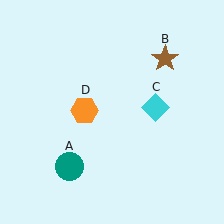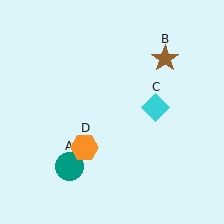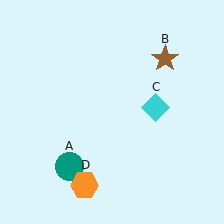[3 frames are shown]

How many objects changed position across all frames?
1 object changed position: orange hexagon (object D).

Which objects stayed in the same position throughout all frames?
Teal circle (object A) and brown star (object B) and cyan diamond (object C) remained stationary.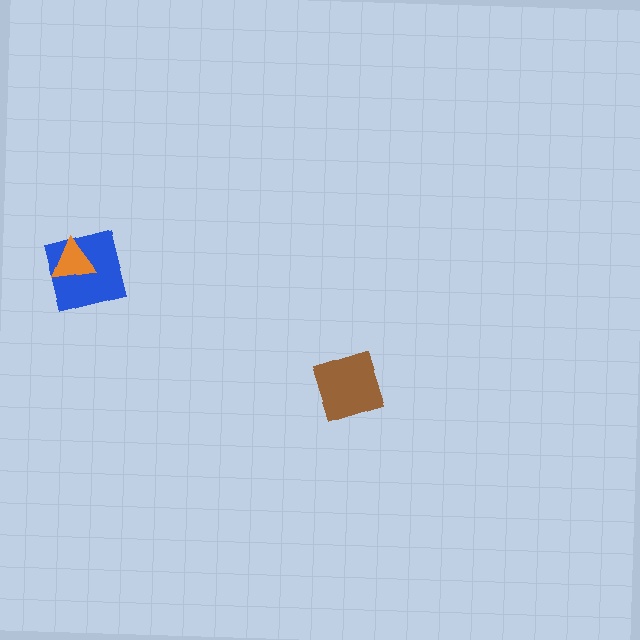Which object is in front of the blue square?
The orange triangle is in front of the blue square.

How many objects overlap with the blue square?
1 object overlaps with the blue square.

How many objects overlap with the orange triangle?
1 object overlaps with the orange triangle.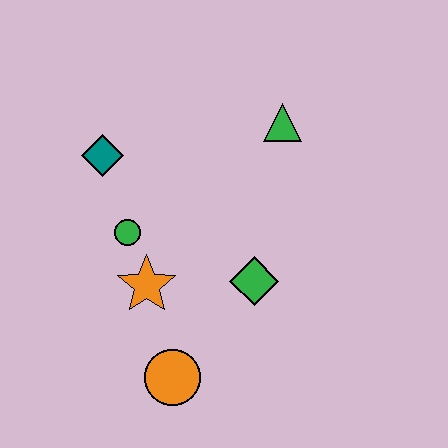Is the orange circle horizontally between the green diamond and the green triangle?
No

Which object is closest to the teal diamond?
The green circle is closest to the teal diamond.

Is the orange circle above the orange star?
No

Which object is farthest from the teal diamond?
The orange circle is farthest from the teal diamond.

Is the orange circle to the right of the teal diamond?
Yes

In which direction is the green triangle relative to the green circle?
The green triangle is to the right of the green circle.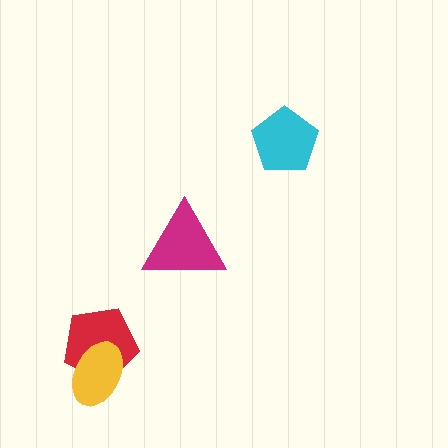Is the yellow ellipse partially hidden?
No, no other shape covers it.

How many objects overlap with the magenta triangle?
0 objects overlap with the magenta triangle.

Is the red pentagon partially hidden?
Yes, it is partially covered by another shape.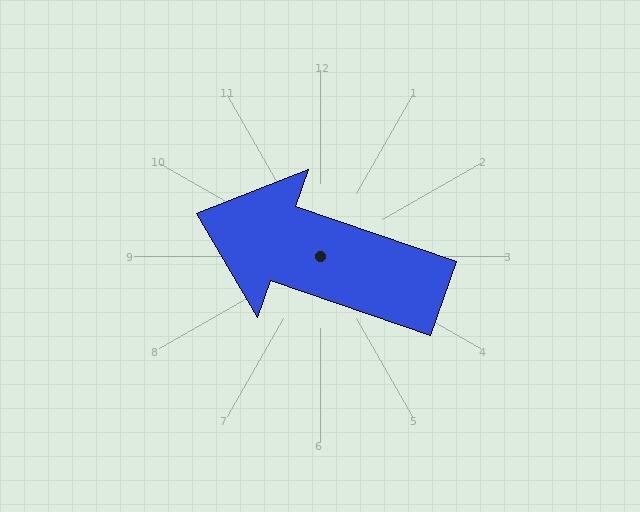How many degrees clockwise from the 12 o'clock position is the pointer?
Approximately 289 degrees.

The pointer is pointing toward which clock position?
Roughly 10 o'clock.